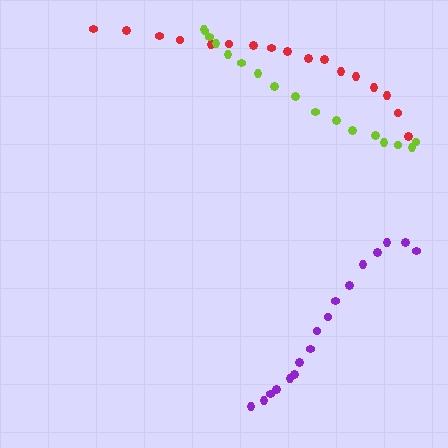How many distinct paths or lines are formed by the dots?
There are 3 distinct paths.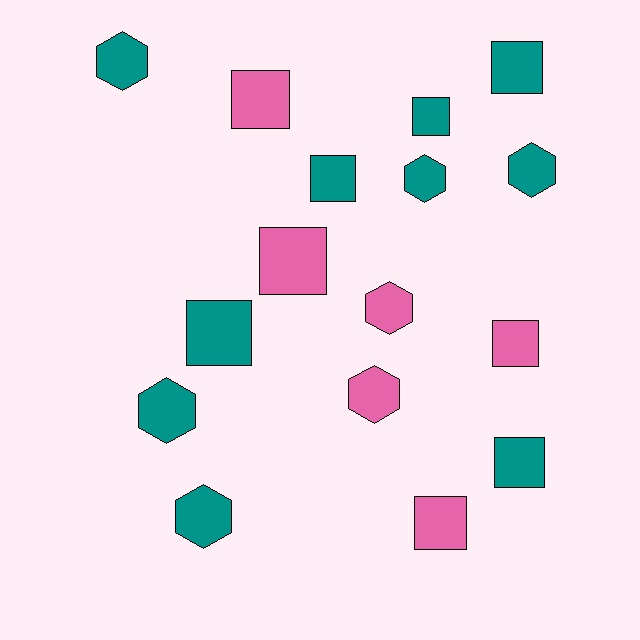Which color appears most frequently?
Teal, with 10 objects.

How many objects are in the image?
There are 16 objects.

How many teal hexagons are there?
There are 5 teal hexagons.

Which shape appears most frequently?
Square, with 9 objects.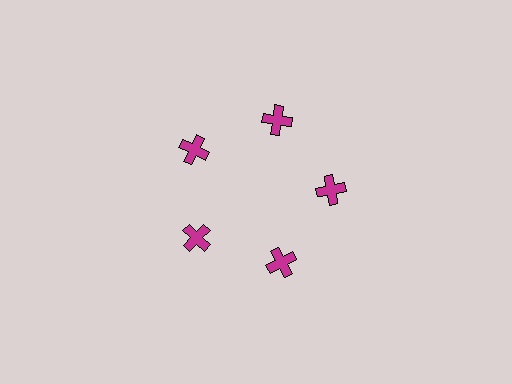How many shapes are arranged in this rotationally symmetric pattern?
There are 5 shapes, arranged in 5 groups of 1.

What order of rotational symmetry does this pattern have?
This pattern has 5-fold rotational symmetry.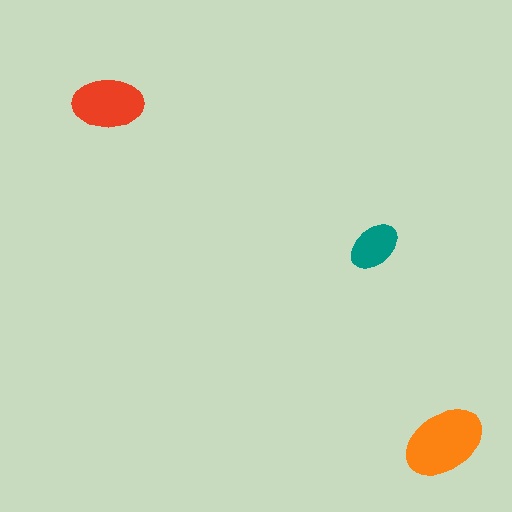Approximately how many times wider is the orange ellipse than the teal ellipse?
About 1.5 times wider.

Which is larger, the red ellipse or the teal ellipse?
The red one.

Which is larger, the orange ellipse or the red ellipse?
The orange one.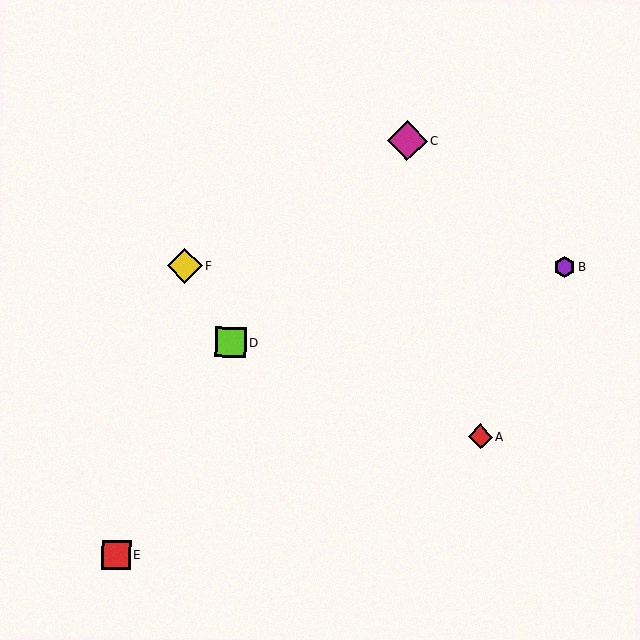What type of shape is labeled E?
Shape E is a red square.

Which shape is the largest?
The magenta diamond (labeled C) is the largest.